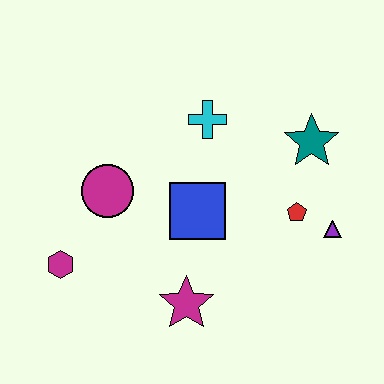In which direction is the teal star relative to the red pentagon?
The teal star is above the red pentagon.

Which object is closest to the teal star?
The red pentagon is closest to the teal star.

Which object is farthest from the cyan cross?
The magenta hexagon is farthest from the cyan cross.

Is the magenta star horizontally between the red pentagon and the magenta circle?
Yes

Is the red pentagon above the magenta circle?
No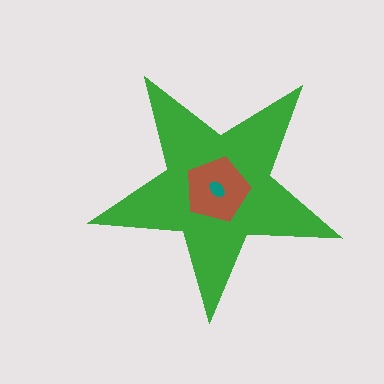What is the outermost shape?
The green star.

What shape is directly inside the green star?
The brown pentagon.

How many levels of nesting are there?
3.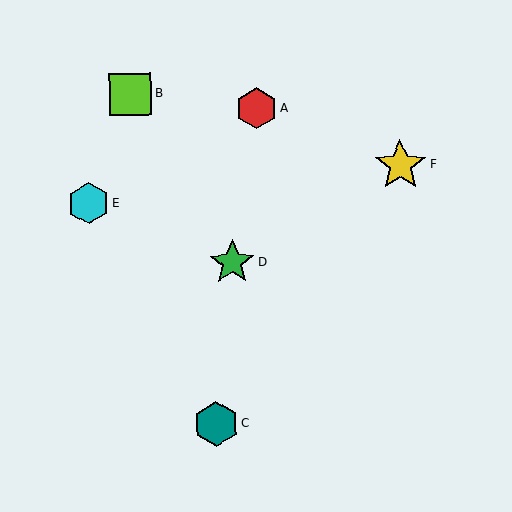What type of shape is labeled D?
Shape D is a green star.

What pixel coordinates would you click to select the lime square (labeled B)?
Click at (131, 94) to select the lime square B.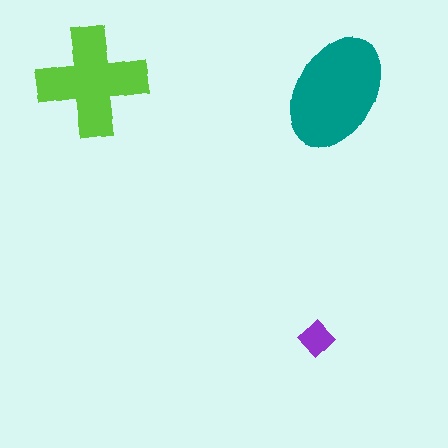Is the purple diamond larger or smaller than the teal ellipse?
Smaller.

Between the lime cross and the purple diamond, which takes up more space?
The lime cross.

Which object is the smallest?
The purple diamond.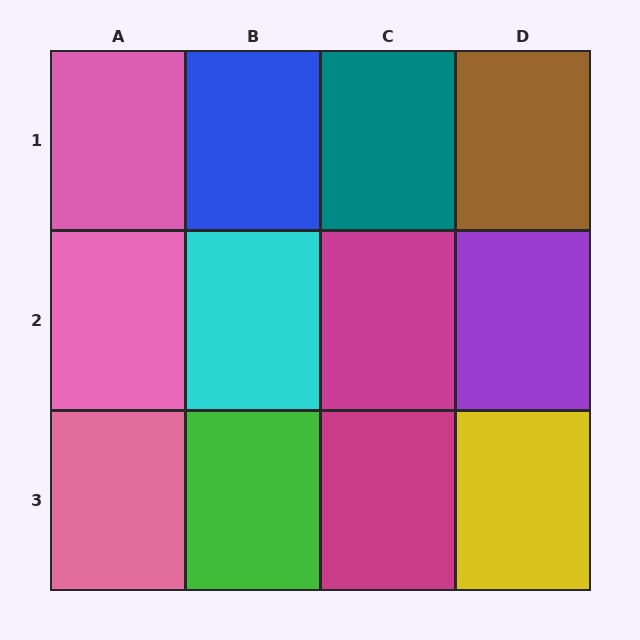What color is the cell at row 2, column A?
Pink.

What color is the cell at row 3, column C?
Magenta.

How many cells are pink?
3 cells are pink.